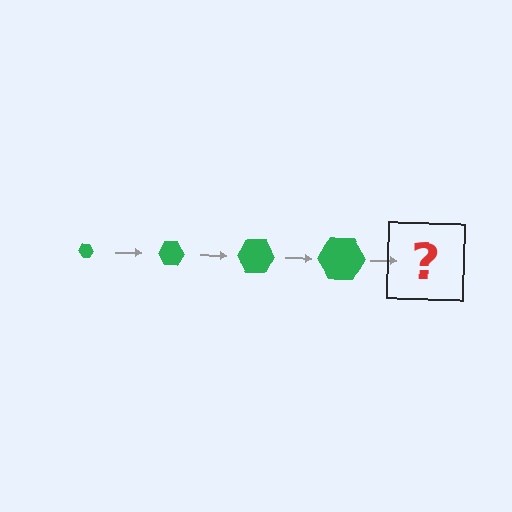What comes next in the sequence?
The next element should be a green hexagon, larger than the previous one.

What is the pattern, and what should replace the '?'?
The pattern is that the hexagon gets progressively larger each step. The '?' should be a green hexagon, larger than the previous one.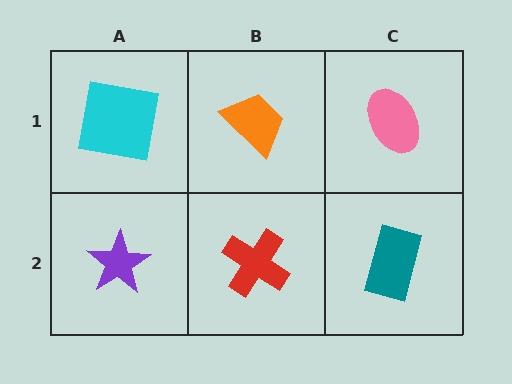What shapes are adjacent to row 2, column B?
An orange trapezoid (row 1, column B), a purple star (row 2, column A), a teal rectangle (row 2, column C).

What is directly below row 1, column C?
A teal rectangle.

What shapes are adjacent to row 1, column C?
A teal rectangle (row 2, column C), an orange trapezoid (row 1, column B).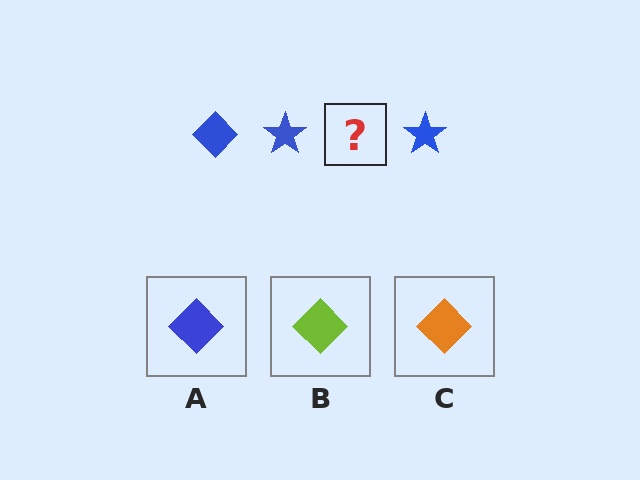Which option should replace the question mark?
Option A.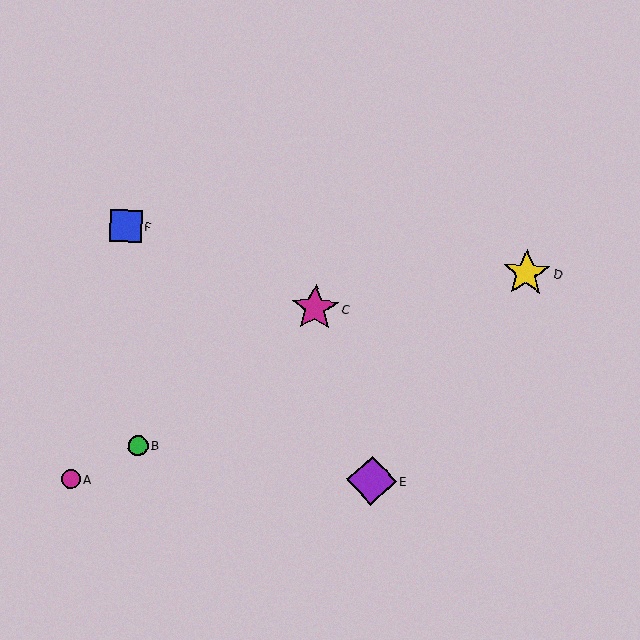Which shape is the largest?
The purple diamond (labeled E) is the largest.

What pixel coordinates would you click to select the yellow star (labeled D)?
Click at (526, 273) to select the yellow star D.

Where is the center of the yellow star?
The center of the yellow star is at (526, 273).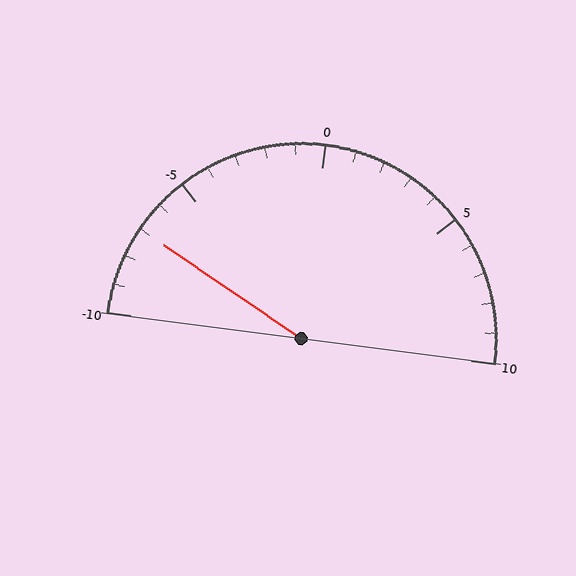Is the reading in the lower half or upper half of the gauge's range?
The reading is in the lower half of the range (-10 to 10).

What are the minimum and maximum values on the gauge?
The gauge ranges from -10 to 10.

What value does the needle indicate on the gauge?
The needle indicates approximately -7.